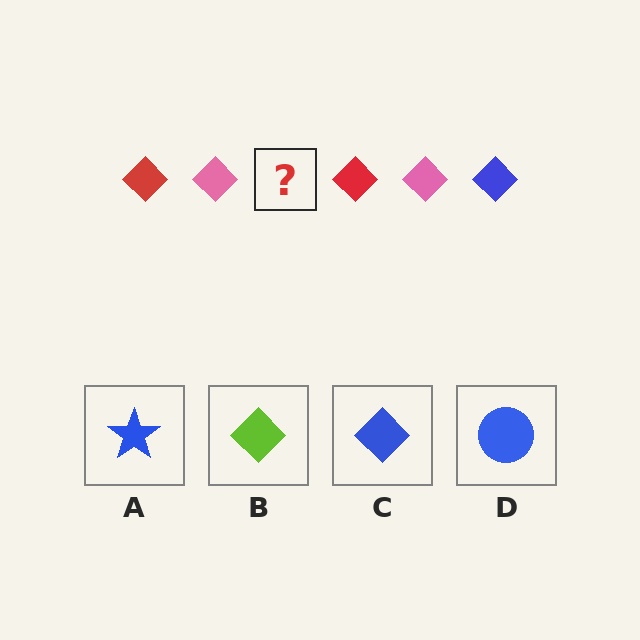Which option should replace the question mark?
Option C.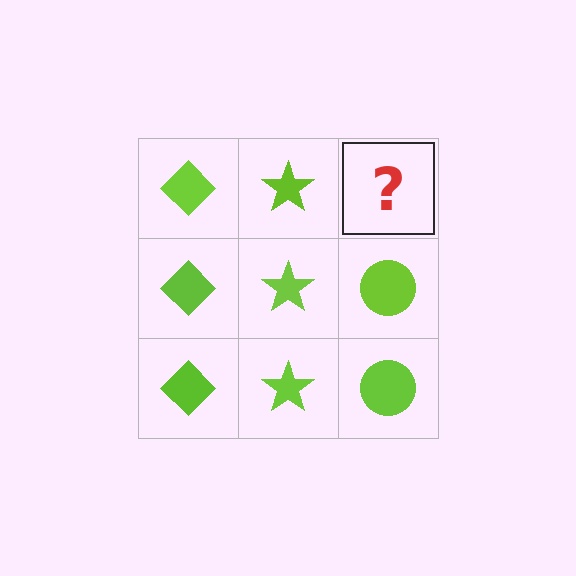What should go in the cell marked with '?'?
The missing cell should contain a lime circle.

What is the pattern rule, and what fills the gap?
The rule is that each column has a consistent shape. The gap should be filled with a lime circle.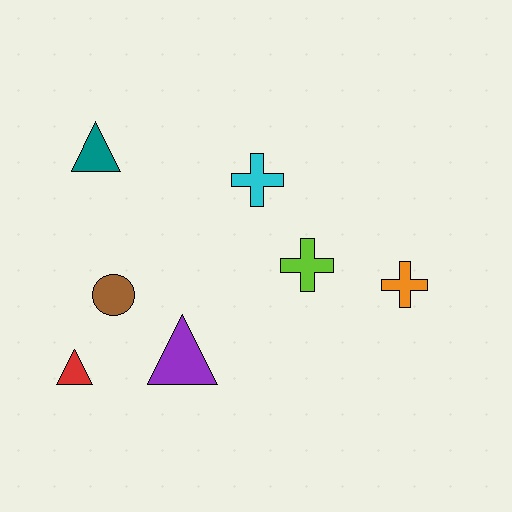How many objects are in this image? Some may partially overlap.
There are 7 objects.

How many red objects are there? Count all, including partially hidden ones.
There is 1 red object.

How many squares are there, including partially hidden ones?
There are no squares.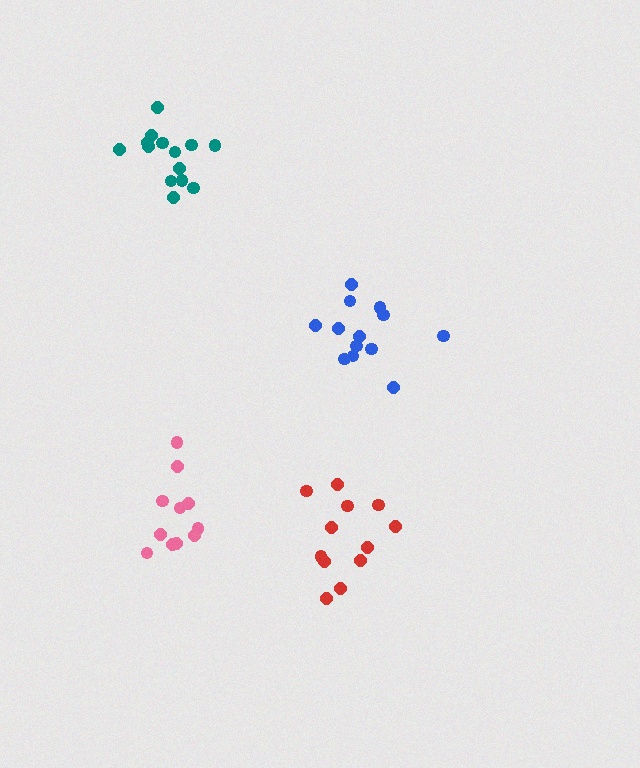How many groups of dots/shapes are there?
There are 4 groups.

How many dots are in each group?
Group 1: 14 dots, Group 2: 13 dots, Group 3: 12 dots, Group 4: 11 dots (50 total).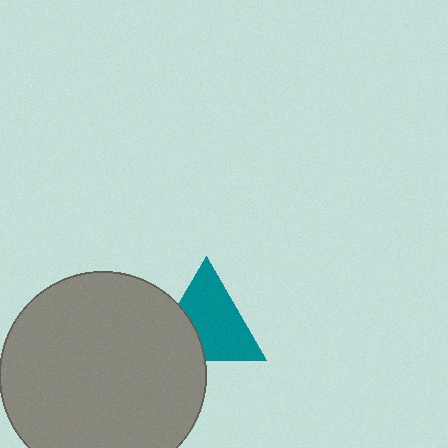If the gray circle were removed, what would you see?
You would see the complete teal triangle.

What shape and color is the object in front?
The object in front is a gray circle.